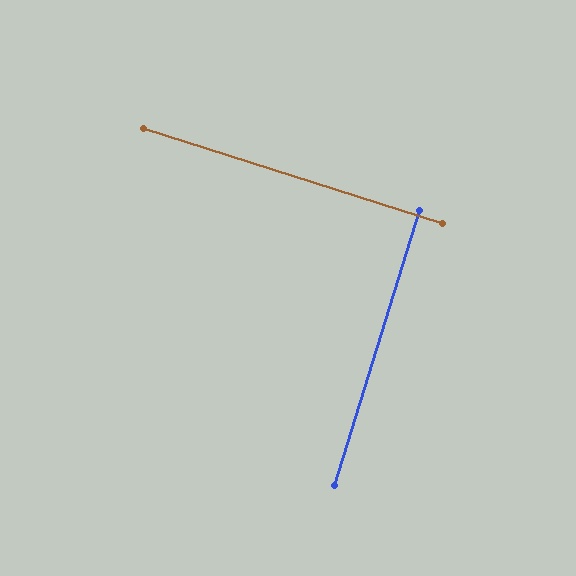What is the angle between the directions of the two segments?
Approximately 90 degrees.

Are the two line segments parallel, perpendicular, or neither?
Perpendicular — they meet at approximately 90°.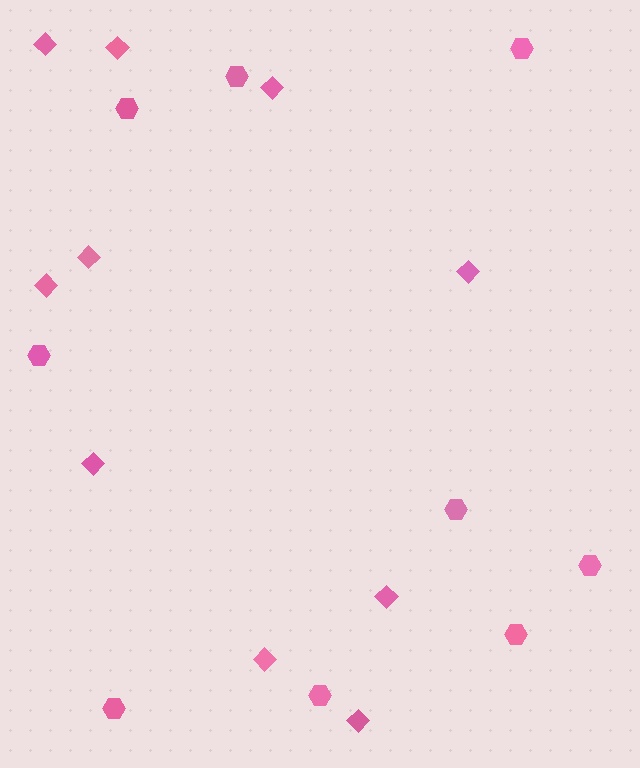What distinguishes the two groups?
There are 2 groups: one group of diamonds (10) and one group of hexagons (9).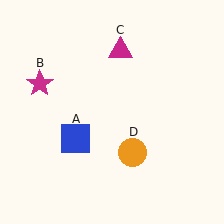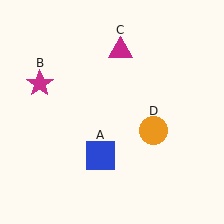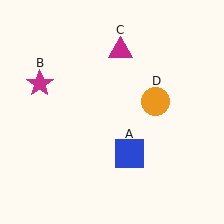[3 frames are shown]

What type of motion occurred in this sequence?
The blue square (object A), orange circle (object D) rotated counterclockwise around the center of the scene.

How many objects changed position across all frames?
2 objects changed position: blue square (object A), orange circle (object D).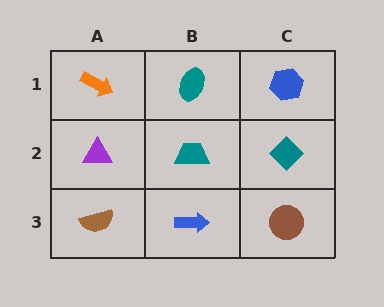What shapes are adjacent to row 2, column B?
A teal ellipse (row 1, column B), a blue arrow (row 3, column B), a purple triangle (row 2, column A), a teal diamond (row 2, column C).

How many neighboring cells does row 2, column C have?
3.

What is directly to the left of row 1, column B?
An orange arrow.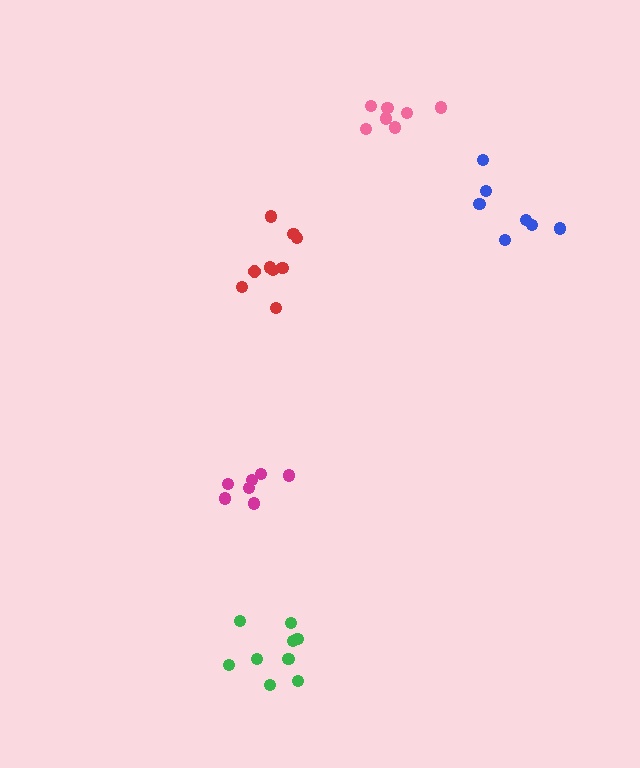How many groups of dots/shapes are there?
There are 5 groups.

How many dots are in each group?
Group 1: 7 dots, Group 2: 7 dots, Group 3: 9 dots, Group 4: 9 dots, Group 5: 7 dots (39 total).